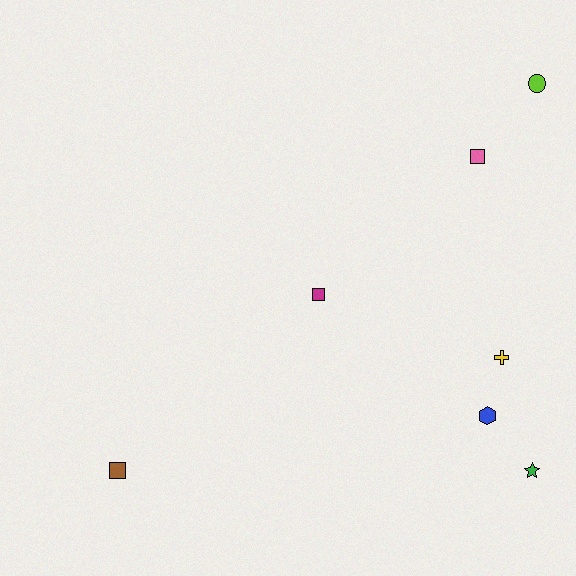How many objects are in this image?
There are 7 objects.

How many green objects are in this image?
There is 1 green object.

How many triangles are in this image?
There are no triangles.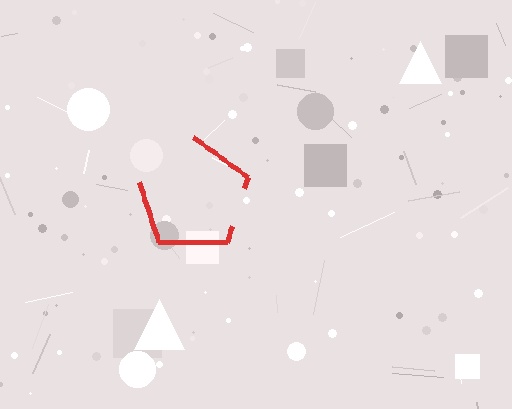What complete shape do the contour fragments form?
The contour fragments form a pentagon.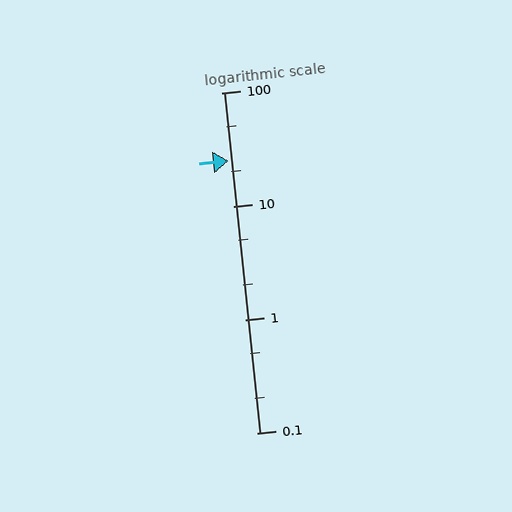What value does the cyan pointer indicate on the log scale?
The pointer indicates approximately 25.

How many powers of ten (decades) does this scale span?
The scale spans 3 decades, from 0.1 to 100.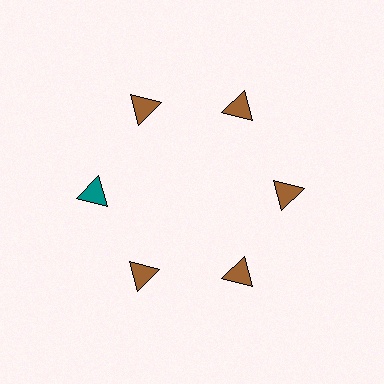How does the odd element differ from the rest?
It has a different color: teal instead of brown.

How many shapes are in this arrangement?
There are 6 shapes arranged in a ring pattern.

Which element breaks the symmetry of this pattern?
The teal triangle at roughly the 9 o'clock position breaks the symmetry. All other shapes are brown triangles.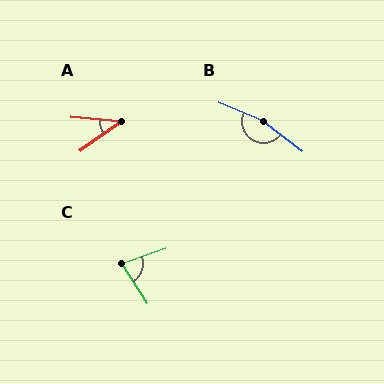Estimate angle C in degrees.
Approximately 77 degrees.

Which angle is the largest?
B, at approximately 166 degrees.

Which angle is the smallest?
A, at approximately 41 degrees.